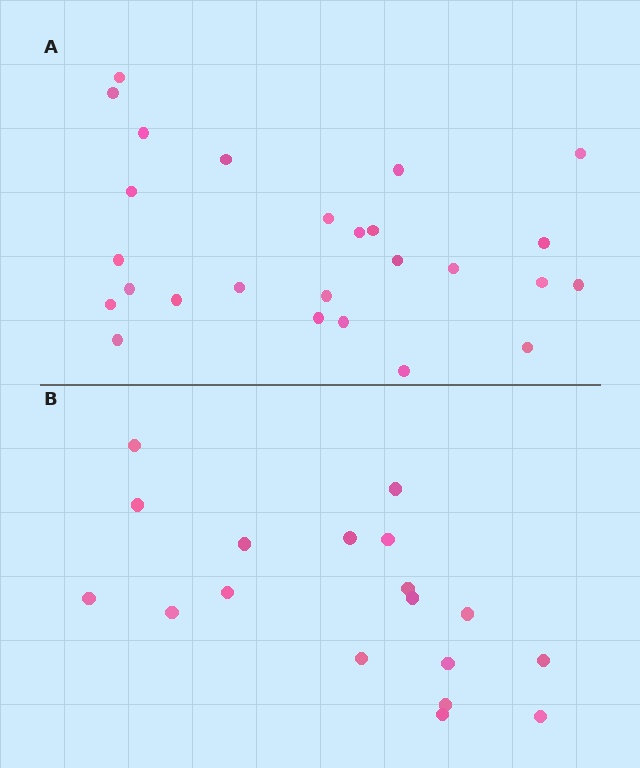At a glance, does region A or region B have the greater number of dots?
Region A (the top region) has more dots.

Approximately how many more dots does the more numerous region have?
Region A has roughly 8 or so more dots than region B.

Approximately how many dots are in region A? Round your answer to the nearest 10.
About 30 dots. (The exact count is 26, which rounds to 30.)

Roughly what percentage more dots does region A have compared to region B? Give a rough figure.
About 45% more.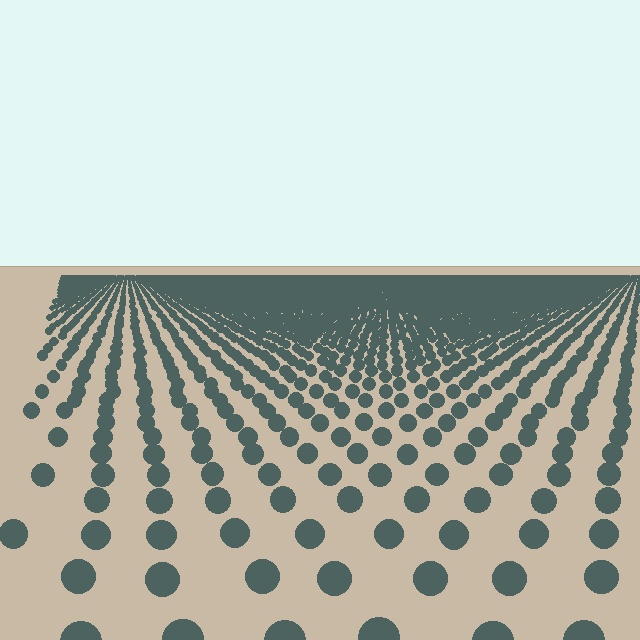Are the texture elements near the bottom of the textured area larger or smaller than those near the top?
Larger. Near the bottom, elements are closer to the viewer and appear at a bigger on-screen size.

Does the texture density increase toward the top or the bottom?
Density increases toward the top.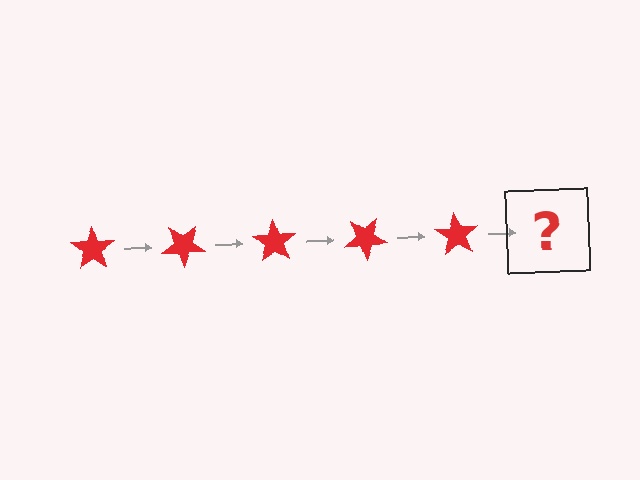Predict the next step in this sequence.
The next step is a red star rotated 175 degrees.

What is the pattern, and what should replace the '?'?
The pattern is that the star rotates 35 degrees each step. The '?' should be a red star rotated 175 degrees.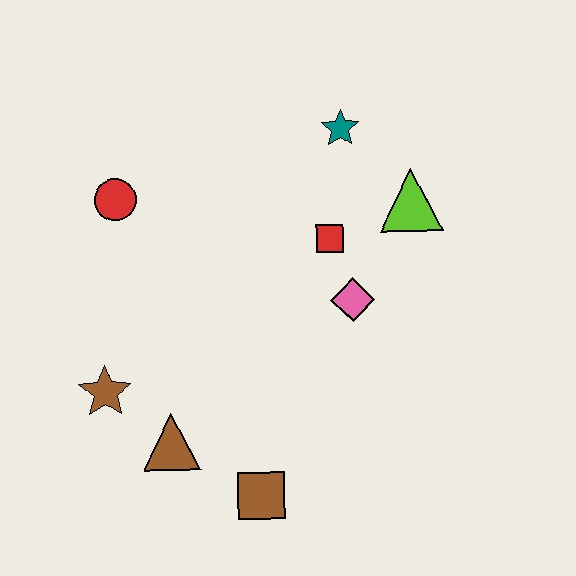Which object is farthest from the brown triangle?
The teal star is farthest from the brown triangle.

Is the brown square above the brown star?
No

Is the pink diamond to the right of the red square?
Yes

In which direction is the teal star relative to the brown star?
The teal star is above the brown star.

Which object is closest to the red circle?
The brown star is closest to the red circle.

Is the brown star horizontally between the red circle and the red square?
No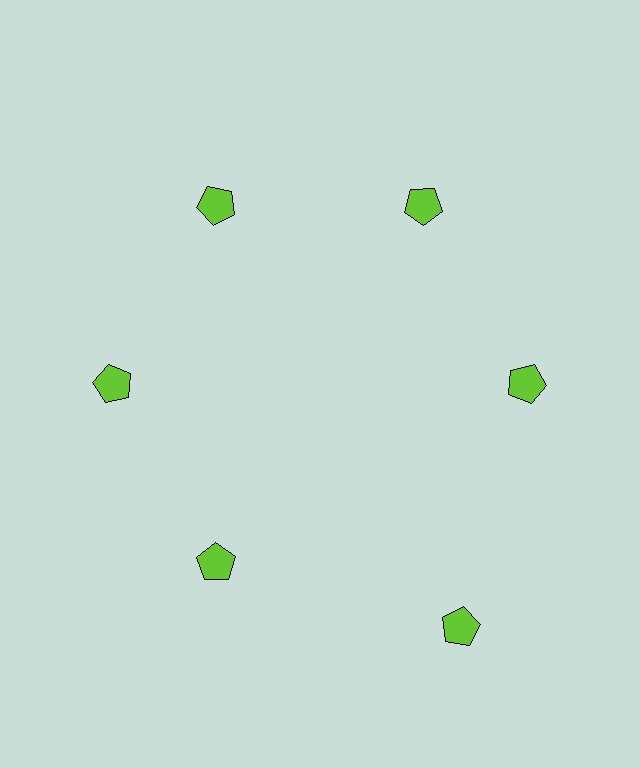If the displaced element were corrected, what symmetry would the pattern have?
It would have 6-fold rotational symmetry — the pattern would map onto itself every 60 degrees.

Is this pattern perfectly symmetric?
No. The 6 lime pentagons are arranged in a ring, but one element near the 5 o'clock position is pushed outward from the center, breaking the 6-fold rotational symmetry.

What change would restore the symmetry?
The symmetry would be restored by moving it inward, back onto the ring so that all 6 pentagons sit at equal angles and equal distance from the center.